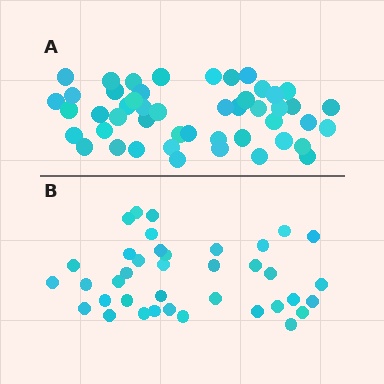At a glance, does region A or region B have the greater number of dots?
Region A (the top region) has more dots.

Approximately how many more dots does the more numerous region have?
Region A has roughly 10 or so more dots than region B.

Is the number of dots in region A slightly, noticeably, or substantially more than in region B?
Region A has noticeably more, but not dramatically so. The ratio is roughly 1.3 to 1.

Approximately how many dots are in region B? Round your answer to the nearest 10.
About 40 dots. (The exact count is 38, which rounds to 40.)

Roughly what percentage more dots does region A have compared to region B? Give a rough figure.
About 25% more.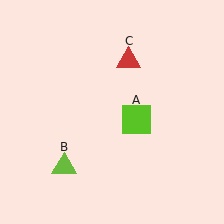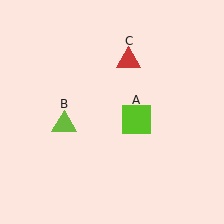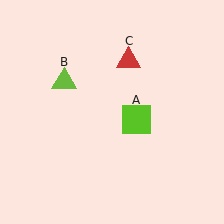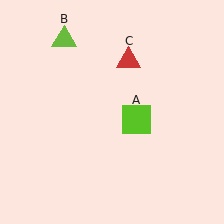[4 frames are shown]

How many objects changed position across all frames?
1 object changed position: lime triangle (object B).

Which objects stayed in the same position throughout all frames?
Lime square (object A) and red triangle (object C) remained stationary.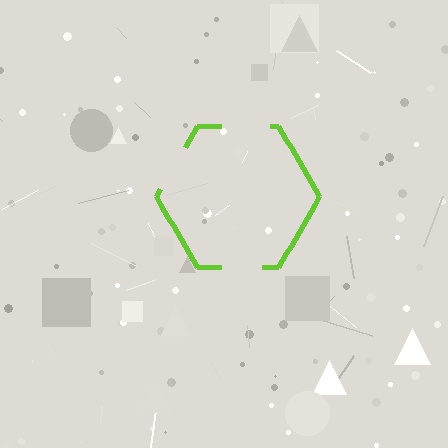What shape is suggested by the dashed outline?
The dashed outline suggests a hexagon.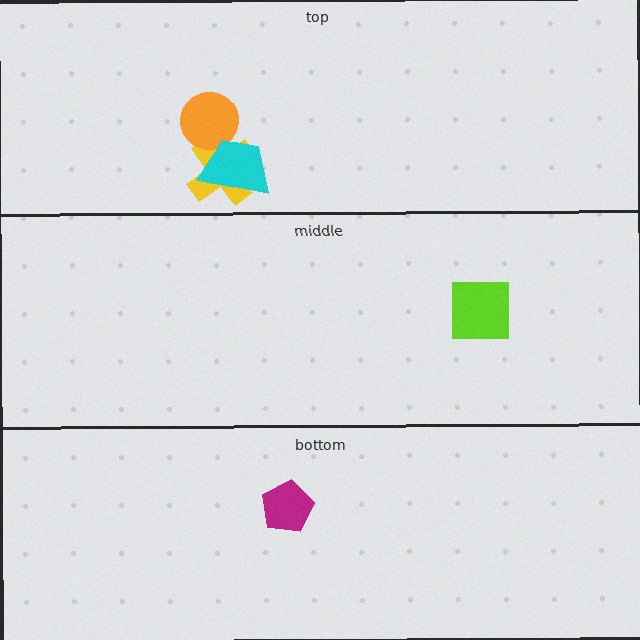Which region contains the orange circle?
The top region.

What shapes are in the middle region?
The lime square.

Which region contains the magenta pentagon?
The bottom region.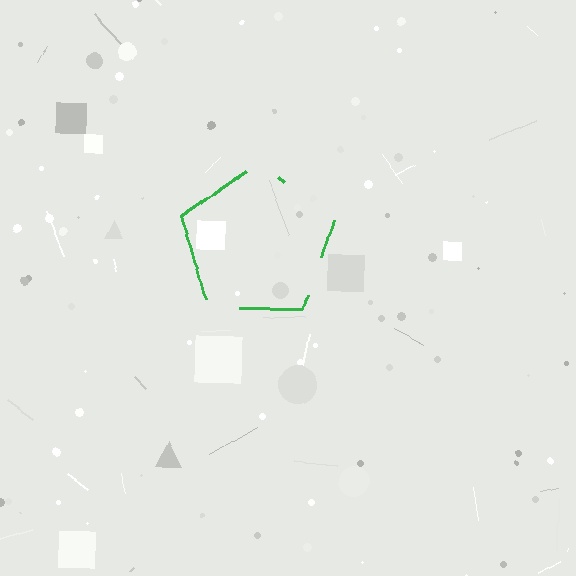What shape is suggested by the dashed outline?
The dashed outline suggests a pentagon.